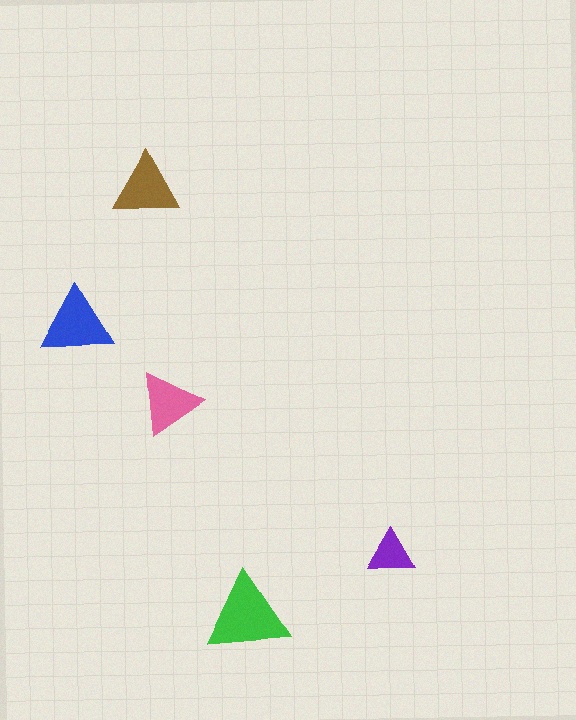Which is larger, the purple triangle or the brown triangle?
The brown one.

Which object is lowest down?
The green triangle is bottommost.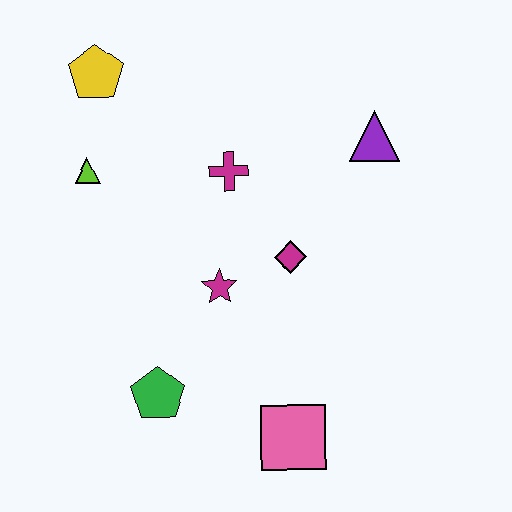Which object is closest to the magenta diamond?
The magenta star is closest to the magenta diamond.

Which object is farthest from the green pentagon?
The purple triangle is farthest from the green pentagon.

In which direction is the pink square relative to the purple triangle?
The pink square is below the purple triangle.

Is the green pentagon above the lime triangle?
No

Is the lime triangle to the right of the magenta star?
No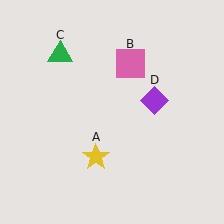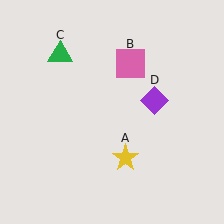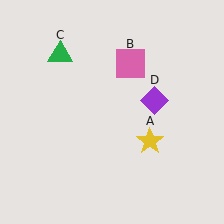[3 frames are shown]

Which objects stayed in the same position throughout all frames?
Pink square (object B) and green triangle (object C) and purple diamond (object D) remained stationary.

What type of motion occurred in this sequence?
The yellow star (object A) rotated counterclockwise around the center of the scene.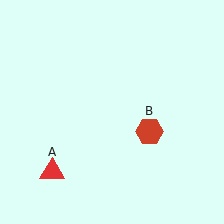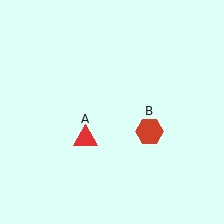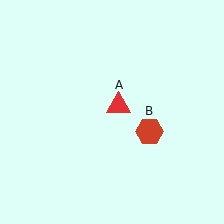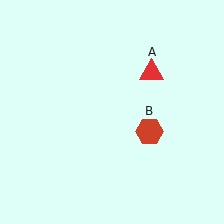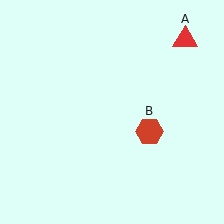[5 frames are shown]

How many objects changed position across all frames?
1 object changed position: red triangle (object A).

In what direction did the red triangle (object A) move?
The red triangle (object A) moved up and to the right.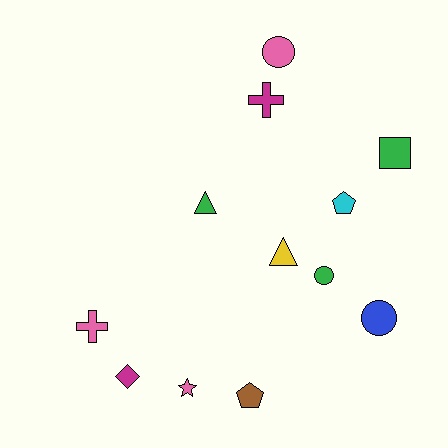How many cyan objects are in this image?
There is 1 cyan object.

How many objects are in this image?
There are 12 objects.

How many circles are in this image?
There are 3 circles.